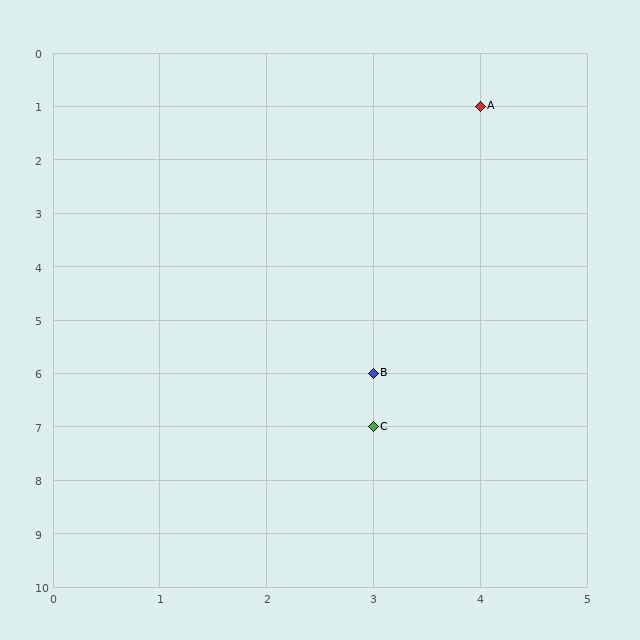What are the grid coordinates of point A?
Point A is at grid coordinates (4, 1).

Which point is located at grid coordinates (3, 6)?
Point B is at (3, 6).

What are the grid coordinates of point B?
Point B is at grid coordinates (3, 6).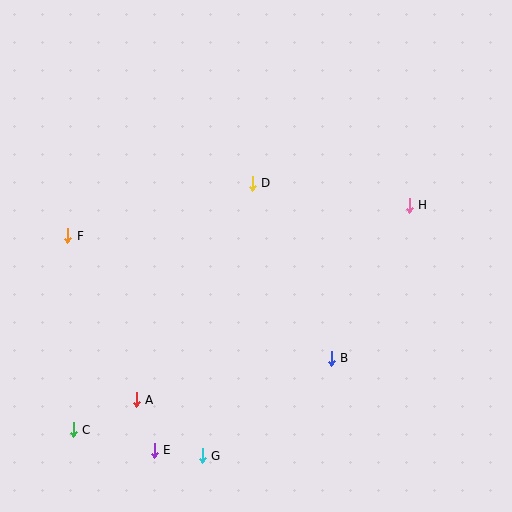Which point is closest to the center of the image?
Point D at (252, 183) is closest to the center.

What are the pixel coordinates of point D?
Point D is at (252, 183).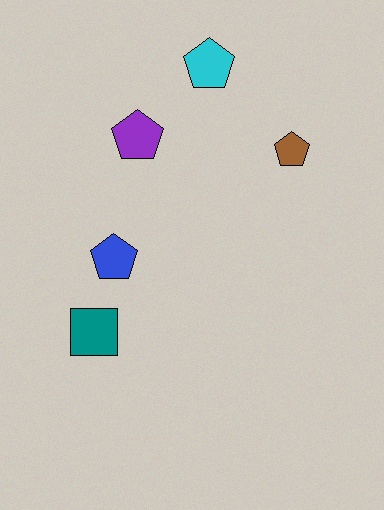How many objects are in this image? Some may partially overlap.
There are 5 objects.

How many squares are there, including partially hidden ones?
There is 1 square.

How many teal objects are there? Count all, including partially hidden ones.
There is 1 teal object.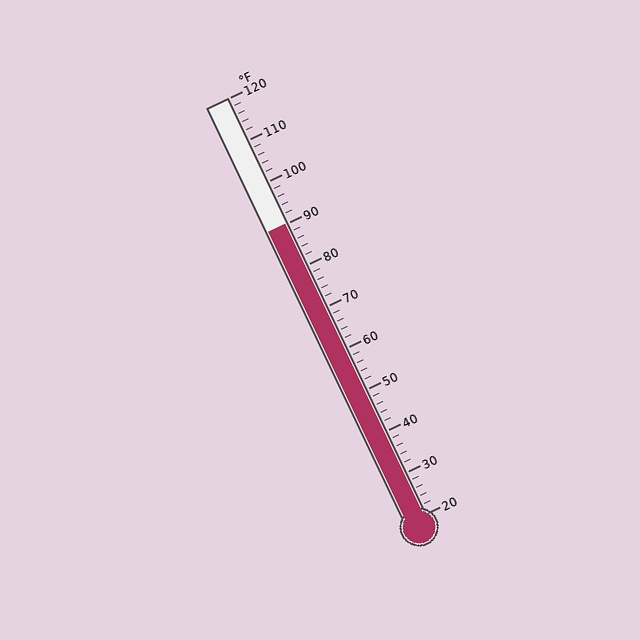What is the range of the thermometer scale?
The thermometer scale ranges from 20°F to 120°F.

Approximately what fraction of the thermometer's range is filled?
The thermometer is filled to approximately 70% of its range.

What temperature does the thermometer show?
The thermometer shows approximately 90°F.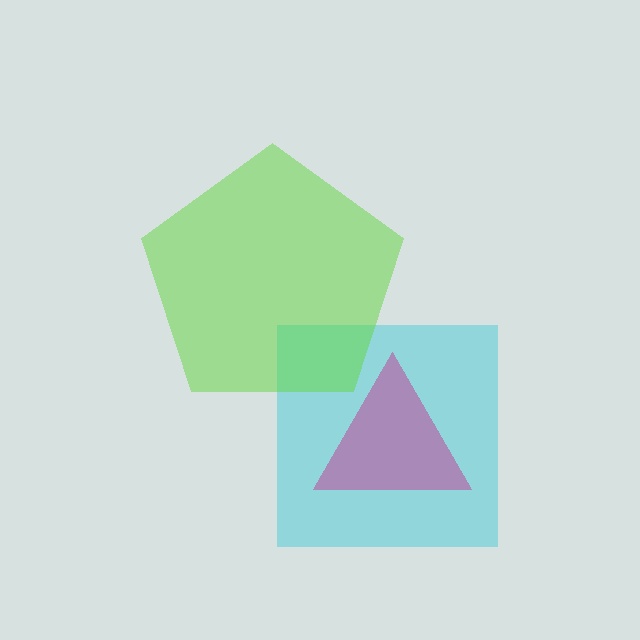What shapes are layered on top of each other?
The layered shapes are: a cyan square, a lime pentagon, a magenta triangle.